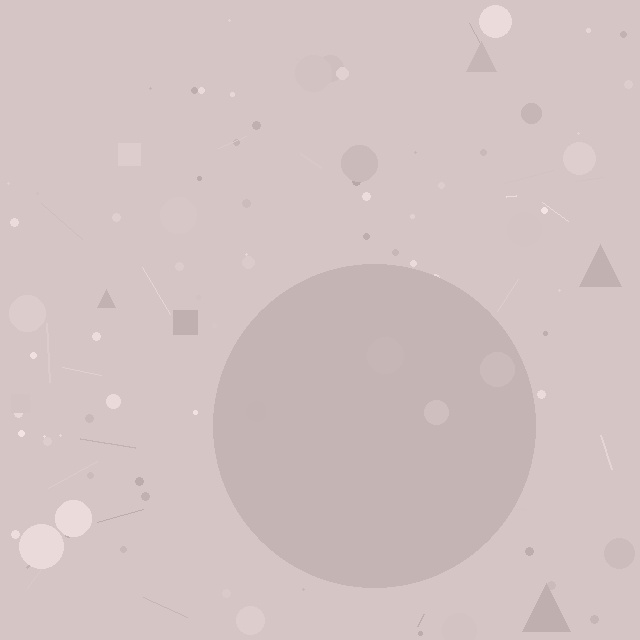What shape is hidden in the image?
A circle is hidden in the image.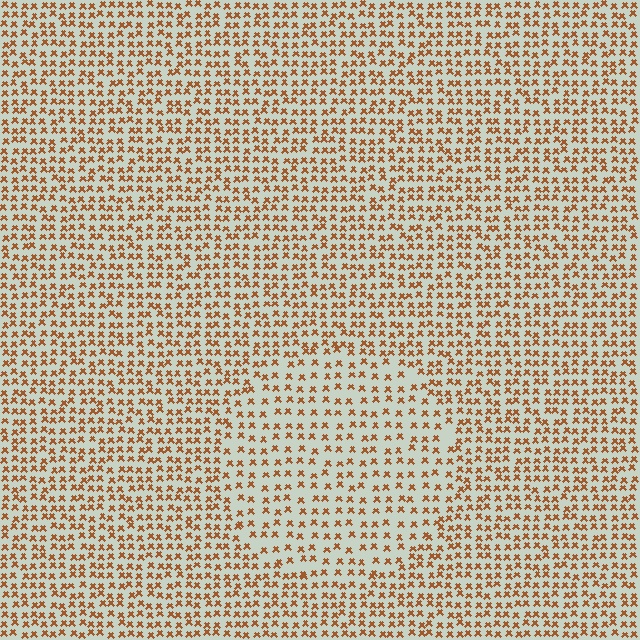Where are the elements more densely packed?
The elements are more densely packed outside the circle boundary.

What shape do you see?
I see a circle.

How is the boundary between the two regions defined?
The boundary is defined by a change in element density (approximately 1.6x ratio). All elements are the same color, size, and shape.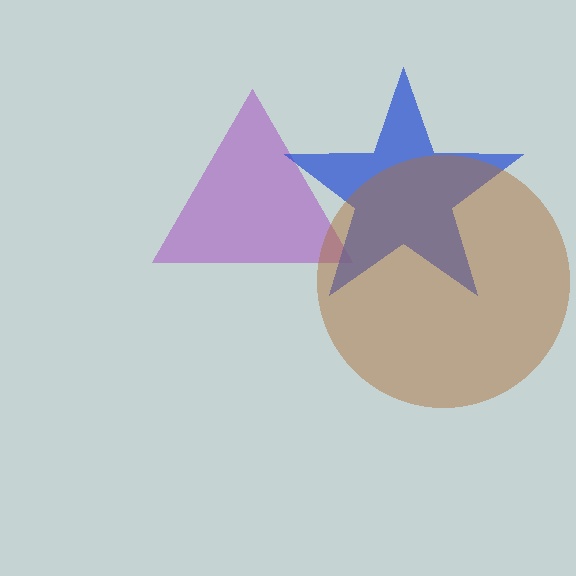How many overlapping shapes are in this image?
There are 3 overlapping shapes in the image.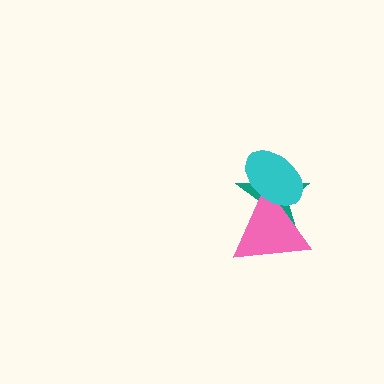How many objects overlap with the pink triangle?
2 objects overlap with the pink triangle.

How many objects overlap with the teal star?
2 objects overlap with the teal star.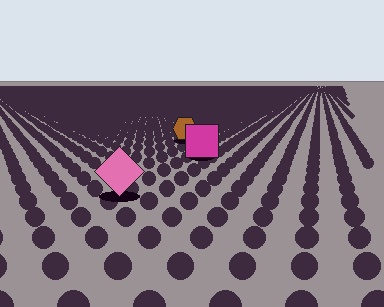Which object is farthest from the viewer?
The brown hexagon is farthest from the viewer. It appears smaller and the ground texture around it is denser.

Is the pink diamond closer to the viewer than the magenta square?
Yes. The pink diamond is closer — you can tell from the texture gradient: the ground texture is coarser near it.